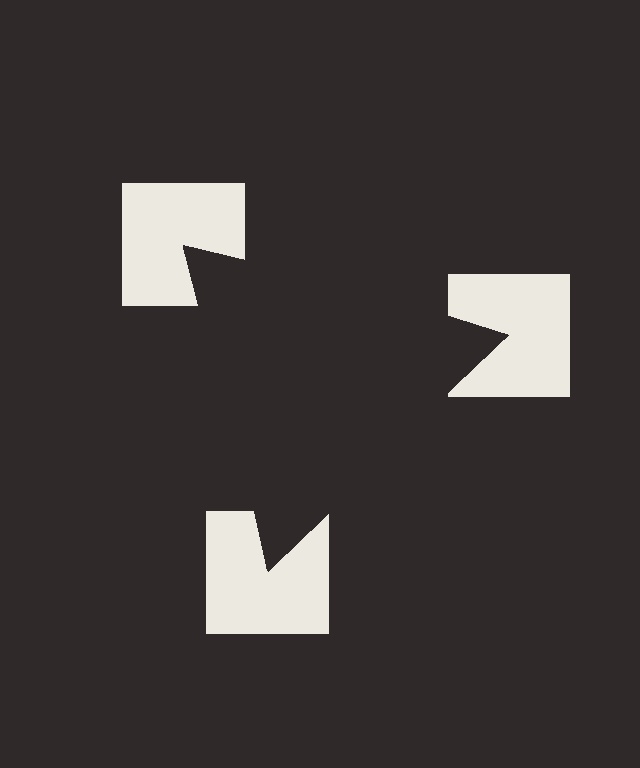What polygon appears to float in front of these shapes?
An illusory triangle — its edges are inferred from the aligned wedge cuts in the notched squares, not physically drawn.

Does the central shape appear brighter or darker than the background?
It typically appears slightly darker than the background, even though no actual brightness change is drawn.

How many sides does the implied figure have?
3 sides.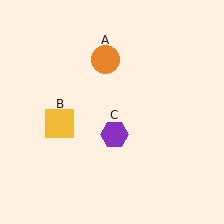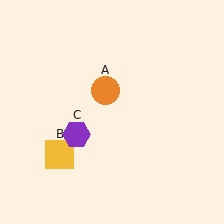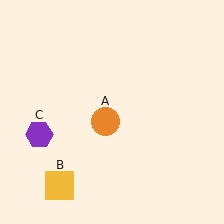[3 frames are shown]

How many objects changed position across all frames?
3 objects changed position: orange circle (object A), yellow square (object B), purple hexagon (object C).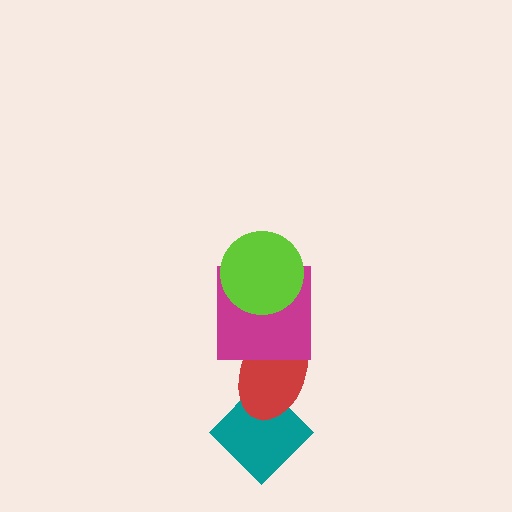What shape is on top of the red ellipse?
The magenta square is on top of the red ellipse.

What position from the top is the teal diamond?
The teal diamond is 4th from the top.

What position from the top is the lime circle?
The lime circle is 1st from the top.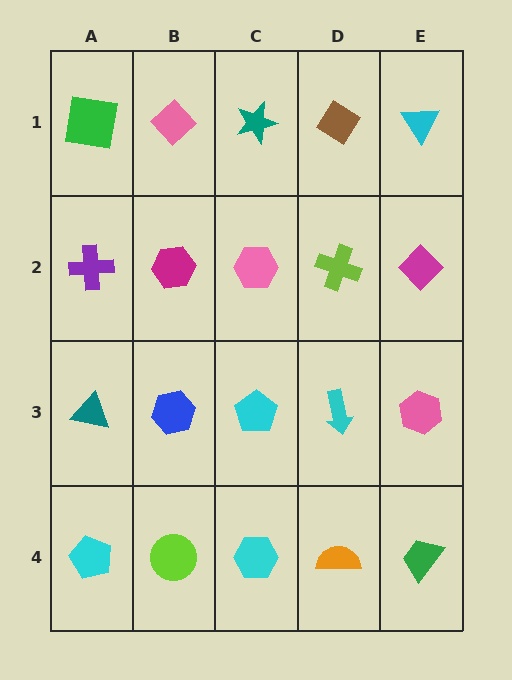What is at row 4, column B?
A lime circle.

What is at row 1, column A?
A green square.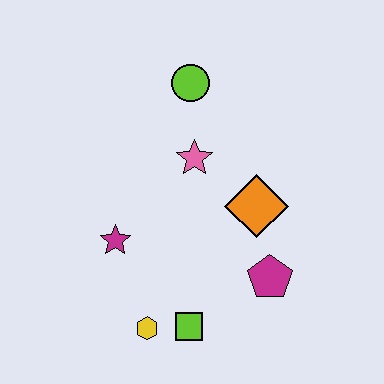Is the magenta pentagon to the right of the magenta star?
Yes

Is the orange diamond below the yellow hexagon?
No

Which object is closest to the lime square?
The yellow hexagon is closest to the lime square.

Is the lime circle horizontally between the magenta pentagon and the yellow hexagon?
Yes